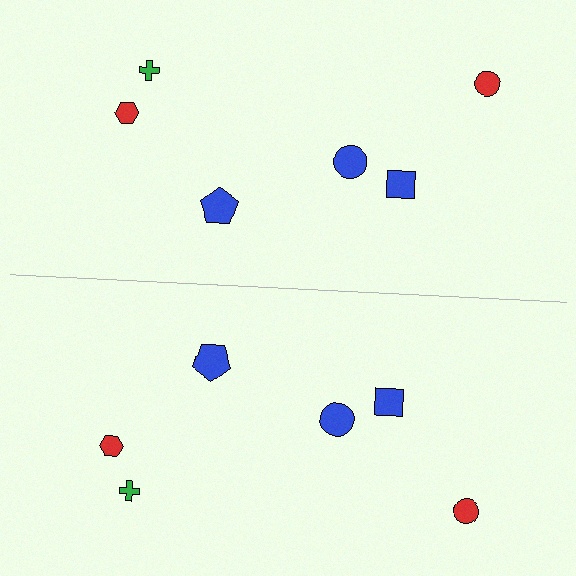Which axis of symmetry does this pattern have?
The pattern has a horizontal axis of symmetry running through the center of the image.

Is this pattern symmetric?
Yes, this pattern has bilateral (reflection) symmetry.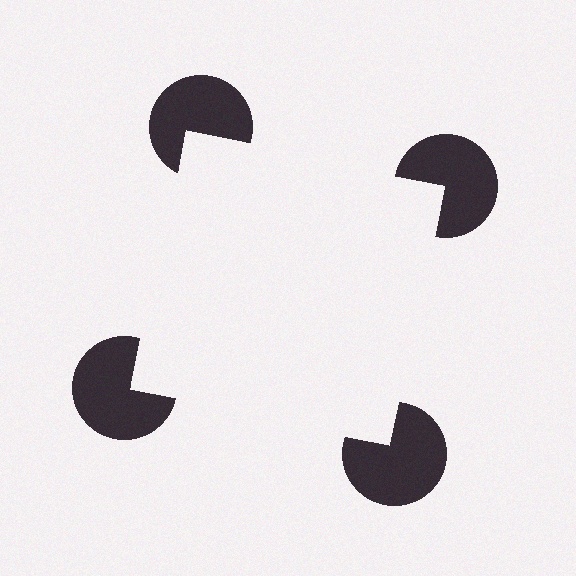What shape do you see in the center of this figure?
An illusory square — its edges are inferred from the aligned wedge cuts in the pac-man discs, not physically drawn.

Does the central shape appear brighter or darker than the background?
It typically appears slightly brighter than the background, even though no actual brightness change is drawn.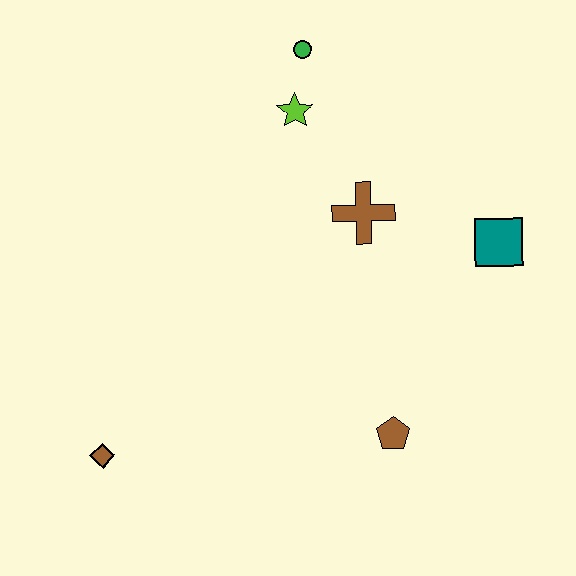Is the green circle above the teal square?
Yes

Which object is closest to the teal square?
The brown cross is closest to the teal square.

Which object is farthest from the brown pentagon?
The green circle is farthest from the brown pentagon.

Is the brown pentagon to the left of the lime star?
No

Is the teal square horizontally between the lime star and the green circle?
No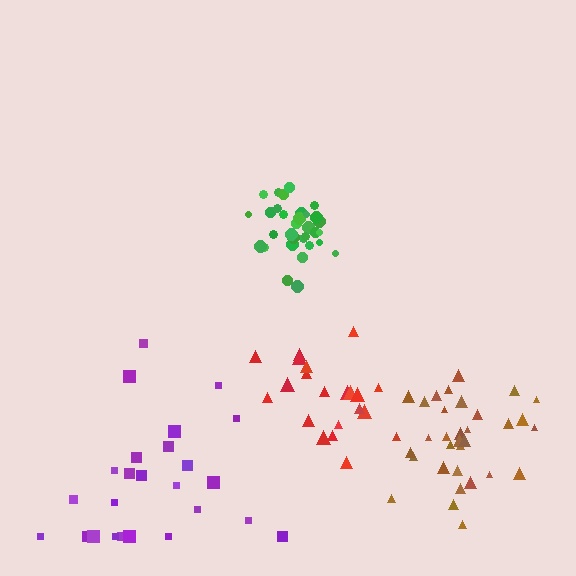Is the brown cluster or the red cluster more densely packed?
Brown.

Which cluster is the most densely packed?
Green.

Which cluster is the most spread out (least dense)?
Purple.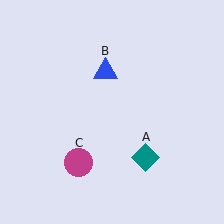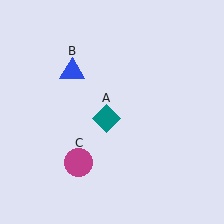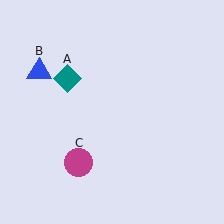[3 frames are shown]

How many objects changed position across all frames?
2 objects changed position: teal diamond (object A), blue triangle (object B).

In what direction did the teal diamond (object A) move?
The teal diamond (object A) moved up and to the left.